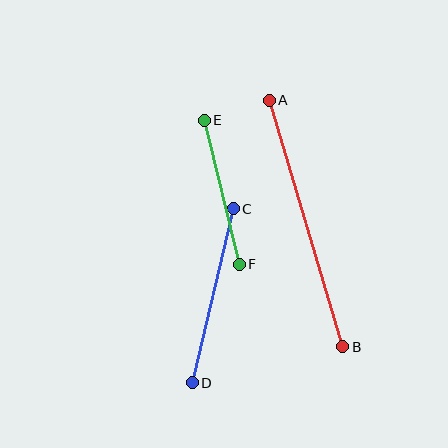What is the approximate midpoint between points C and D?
The midpoint is at approximately (213, 296) pixels.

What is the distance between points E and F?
The distance is approximately 148 pixels.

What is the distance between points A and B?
The distance is approximately 257 pixels.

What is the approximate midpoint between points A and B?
The midpoint is at approximately (306, 223) pixels.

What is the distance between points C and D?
The distance is approximately 179 pixels.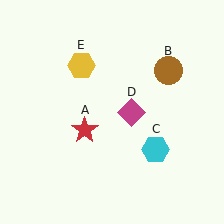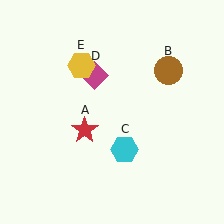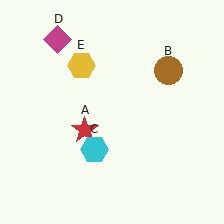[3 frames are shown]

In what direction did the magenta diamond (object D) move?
The magenta diamond (object D) moved up and to the left.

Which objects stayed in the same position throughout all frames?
Red star (object A) and brown circle (object B) and yellow hexagon (object E) remained stationary.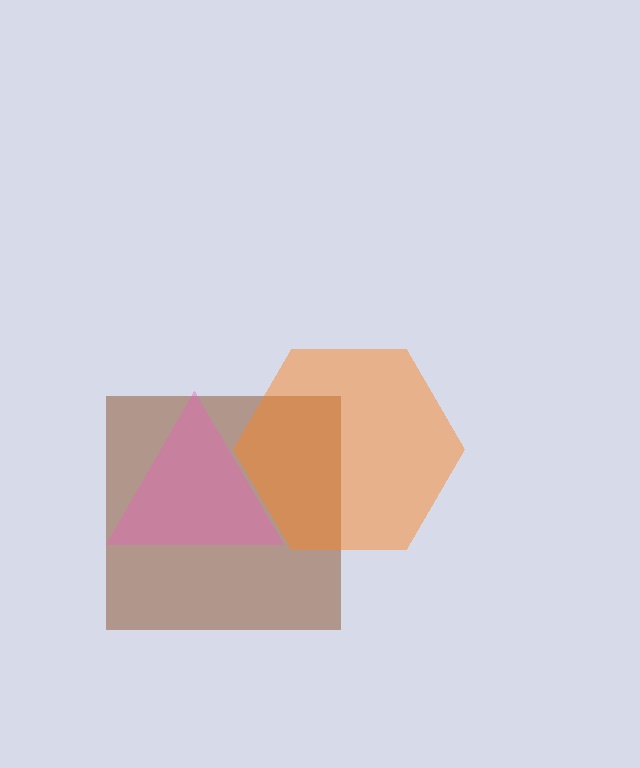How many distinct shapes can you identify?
There are 3 distinct shapes: a brown square, a pink triangle, an orange hexagon.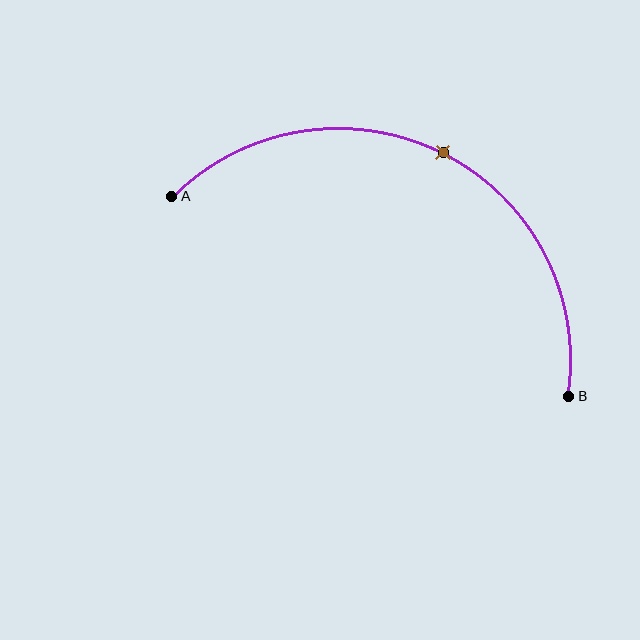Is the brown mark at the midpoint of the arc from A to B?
Yes. The brown mark lies on the arc at equal arc-length from both A and B — it is the arc midpoint.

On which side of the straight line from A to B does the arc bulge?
The arc bulges above the straight line connecting A and B.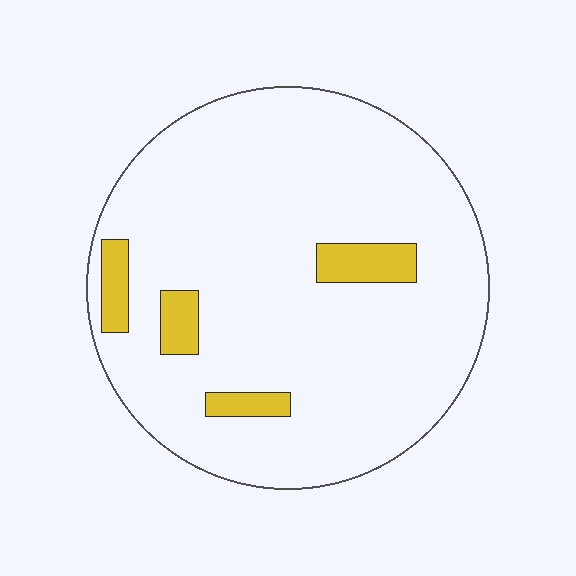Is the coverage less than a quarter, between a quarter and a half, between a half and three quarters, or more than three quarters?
Less than a quarter.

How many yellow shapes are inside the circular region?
4.